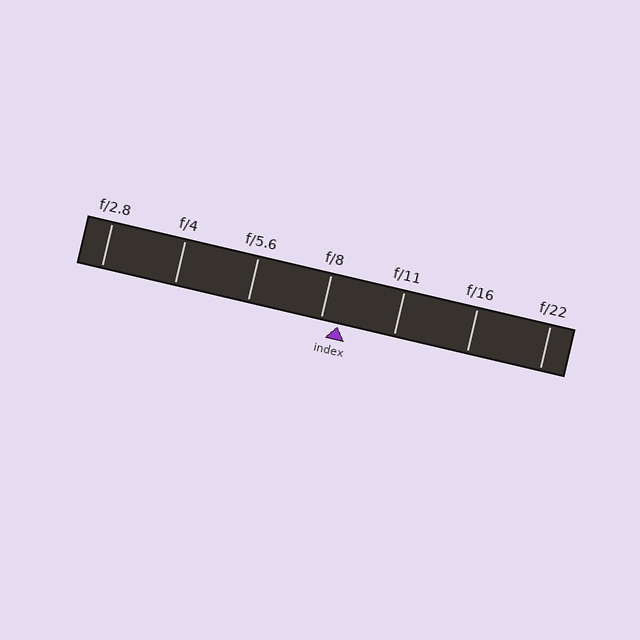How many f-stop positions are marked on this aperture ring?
There are 7 f-stop positions marked.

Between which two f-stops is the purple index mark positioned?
The index mark is between f/8 and f/11.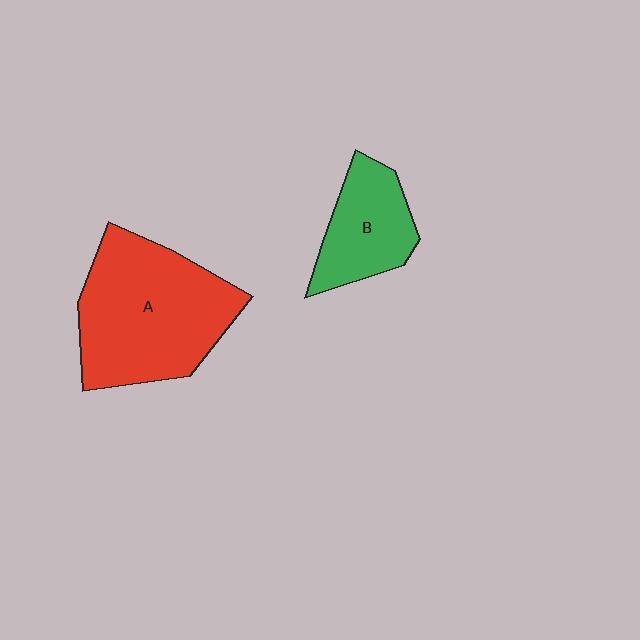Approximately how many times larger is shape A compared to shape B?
Approximately 2.0 times.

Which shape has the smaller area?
Shape B (green).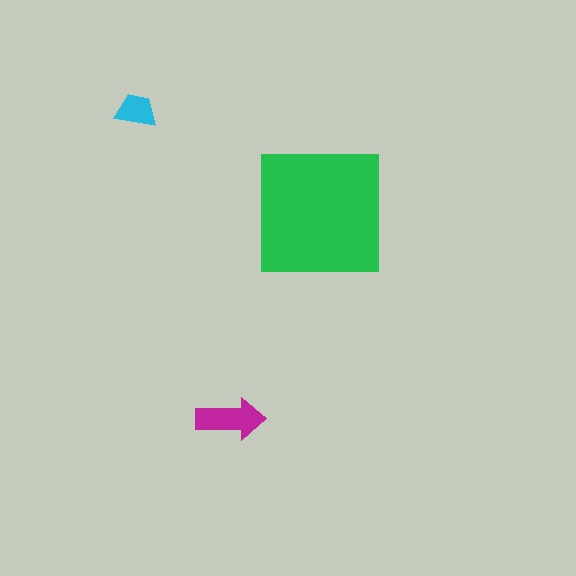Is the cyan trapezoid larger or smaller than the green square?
Smaller.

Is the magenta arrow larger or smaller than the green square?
Smaller.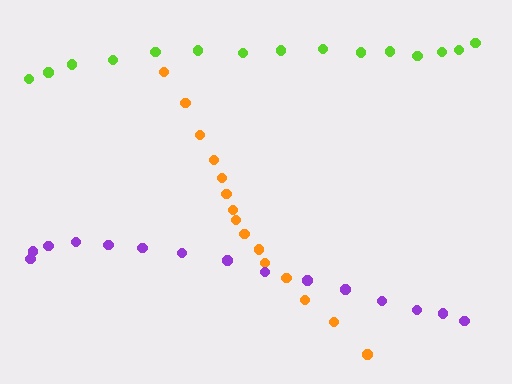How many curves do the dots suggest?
There are 3 distinct paths.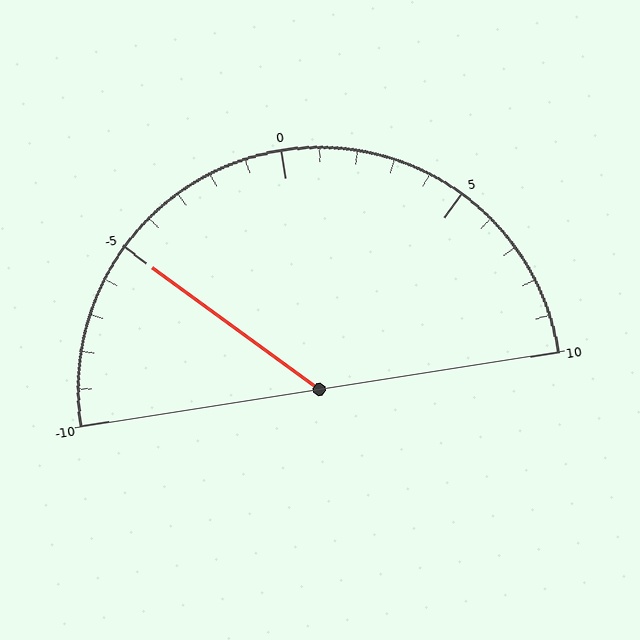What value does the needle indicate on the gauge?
The needle indicates approximately -5.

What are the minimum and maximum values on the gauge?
The gauge ranges from -10 to 10.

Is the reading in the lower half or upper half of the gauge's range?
The reading is in the lower half of the range (-10 to 10).